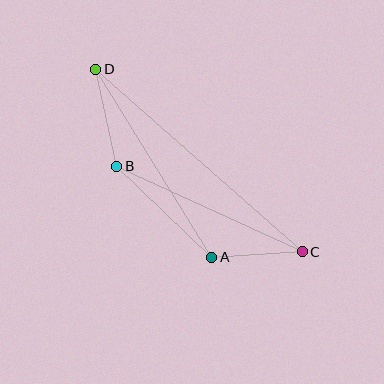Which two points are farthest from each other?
Points C and D are farthest from each other.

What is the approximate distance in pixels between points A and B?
The distance between A and B is approximately 132 pixels.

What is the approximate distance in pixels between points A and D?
The distance between A and D is approximately 221 pixels.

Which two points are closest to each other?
Points A and C are closest to each other.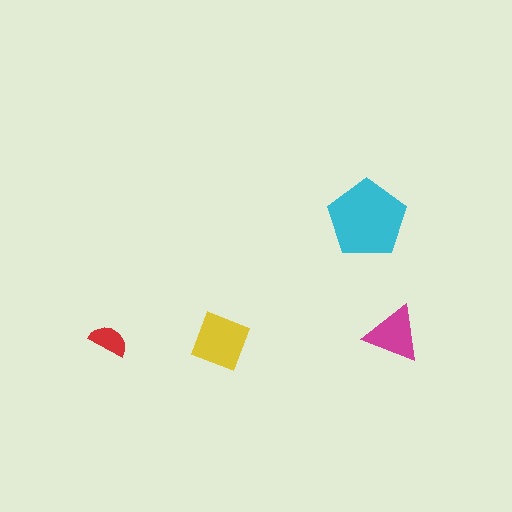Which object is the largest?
The cyan pentagon.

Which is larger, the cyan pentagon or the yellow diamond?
The cyan pentagon.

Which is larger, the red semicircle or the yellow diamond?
The yellow diamond.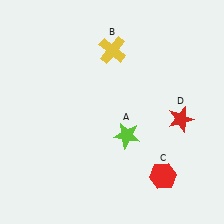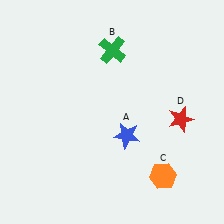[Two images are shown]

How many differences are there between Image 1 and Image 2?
There are 3 differences between the two images.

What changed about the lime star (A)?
In Image 1, A is lime. In Image 2, it changed to blue.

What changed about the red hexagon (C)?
In Image 1, C is red. In Image 2, it changed to orange.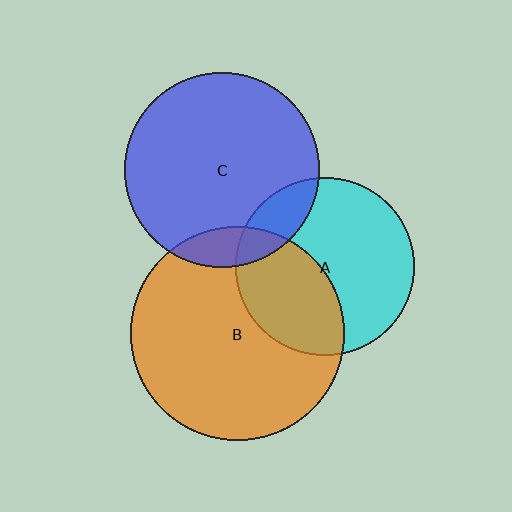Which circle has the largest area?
Circle B (orange).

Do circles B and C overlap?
Yes.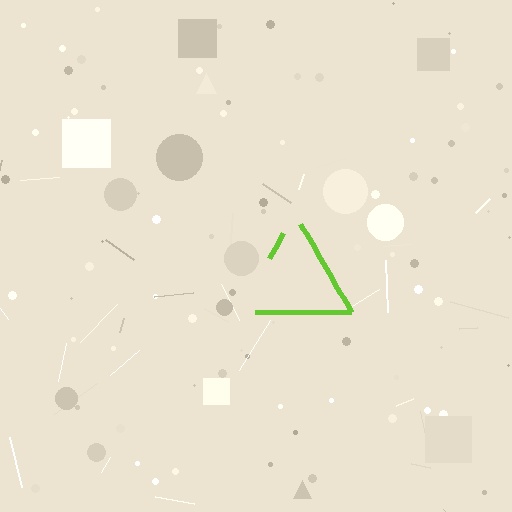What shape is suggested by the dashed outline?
The dashed outline suggests a triangle.